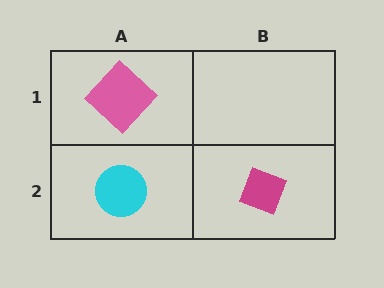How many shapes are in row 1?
1 shape.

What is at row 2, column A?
A cyan circle.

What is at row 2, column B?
A magenta diamond.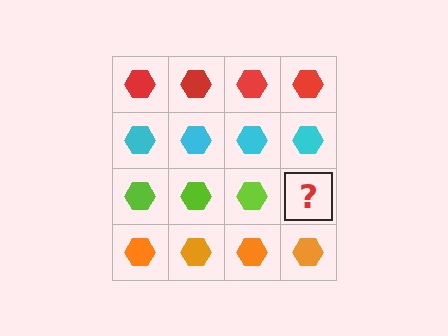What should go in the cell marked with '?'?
The missing cell should contain a lime hexagon.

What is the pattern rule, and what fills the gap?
The rule is that each row has a consistent color. The gap should be filled with a lime hexagon.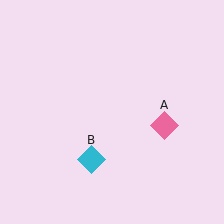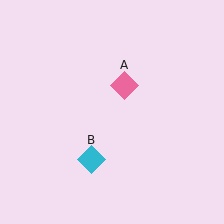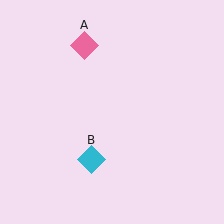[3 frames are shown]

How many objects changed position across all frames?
1 object changed position: pink diamond (object A).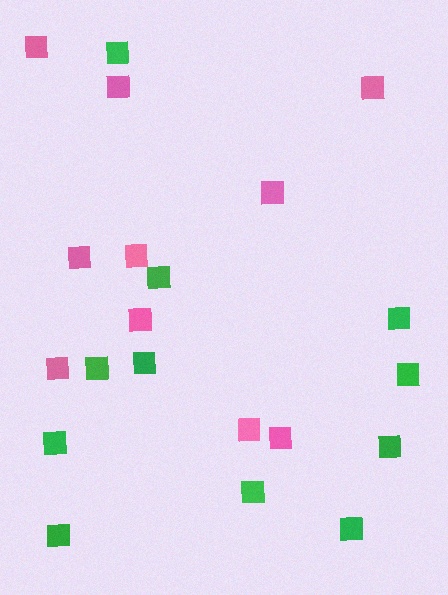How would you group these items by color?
There are 2 groups: one group of pink squares (10) and one group of green squares (11).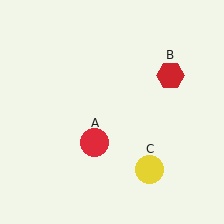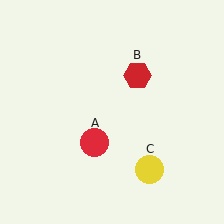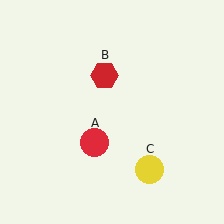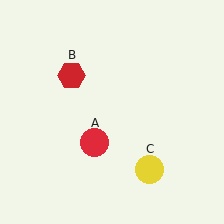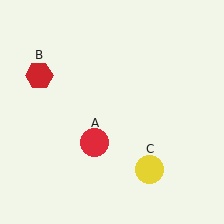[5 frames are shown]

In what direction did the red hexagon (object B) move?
The red hexagon (object B) moved left.